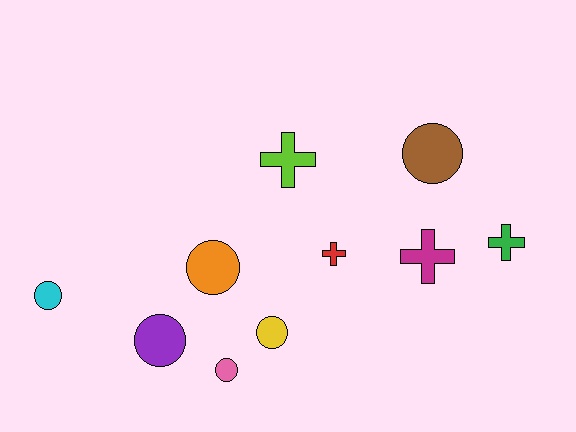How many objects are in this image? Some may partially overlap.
There are 10 objects.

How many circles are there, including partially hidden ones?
There are 6 circles.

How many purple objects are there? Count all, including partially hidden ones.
There is 1 purple object.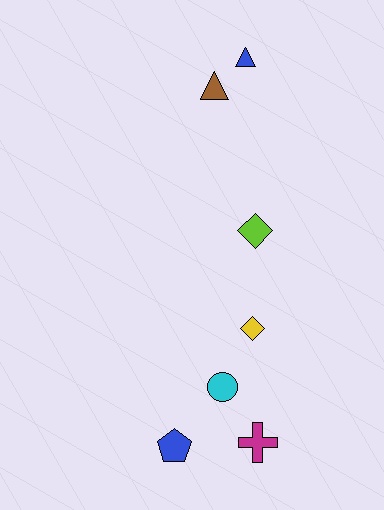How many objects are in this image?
There are 7 objects.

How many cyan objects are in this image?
There is 1 cyan object.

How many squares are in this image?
There are no squares.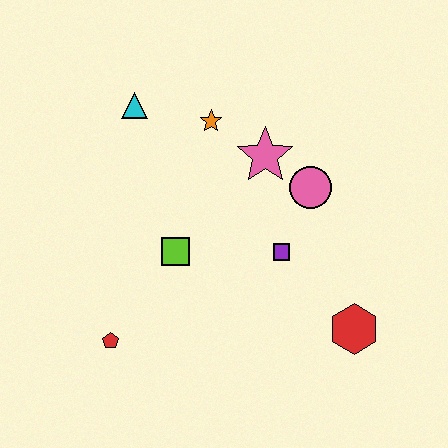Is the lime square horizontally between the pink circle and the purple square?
No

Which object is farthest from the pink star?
The red pentagon is farthest from the pink star.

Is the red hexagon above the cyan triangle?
No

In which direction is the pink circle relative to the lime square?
The pink circle is to the right of the lime square.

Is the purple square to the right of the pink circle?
No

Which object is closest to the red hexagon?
The purple square is closest to the red hexagon.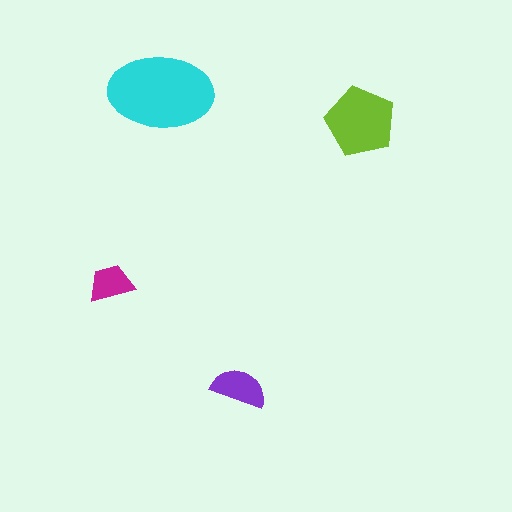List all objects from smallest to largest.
The magenta trapezoid, the purple semicircle, the lime pentagon, the cyan ellipse.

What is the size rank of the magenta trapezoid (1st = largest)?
4th.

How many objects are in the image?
There are 4 objects in the image.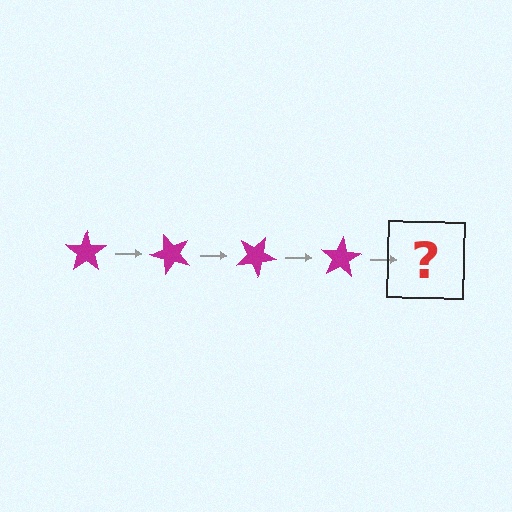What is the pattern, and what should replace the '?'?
The pattern is that the star rotates 50 degrees each step. The '?' should be a magenta star rotated 200 degrees.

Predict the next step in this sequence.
The next step is a magenta star rotated 200 degrees.